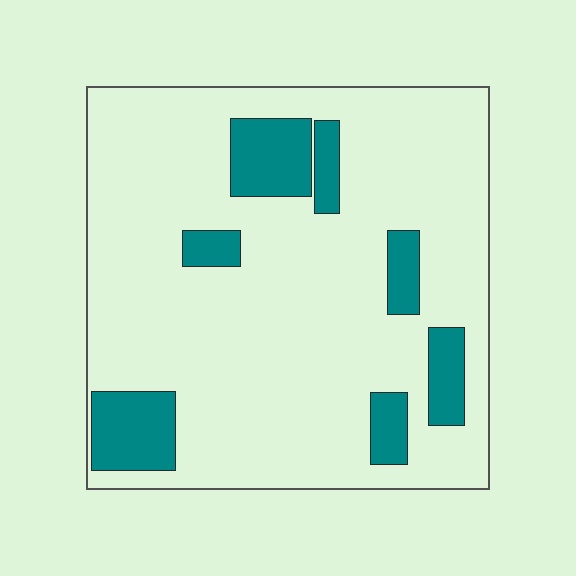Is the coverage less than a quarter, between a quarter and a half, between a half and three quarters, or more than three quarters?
Less than a quarter.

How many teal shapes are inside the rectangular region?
7.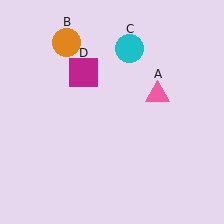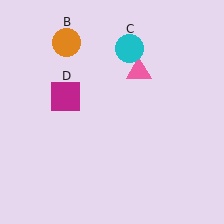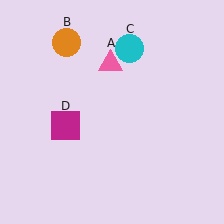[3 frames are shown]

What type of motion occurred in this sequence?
The pink triangle (object A), magenta square (object D) rotated counterclockwise around the center of the scene.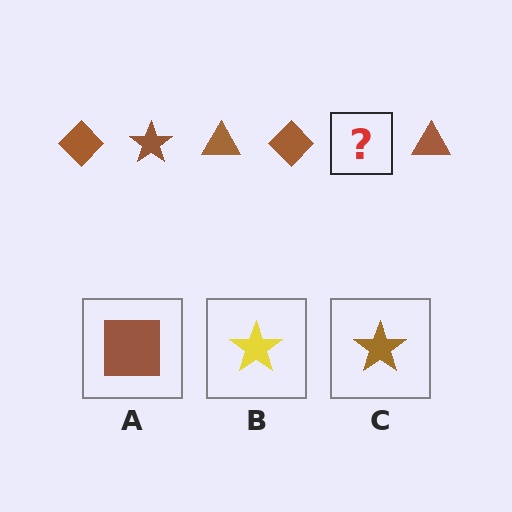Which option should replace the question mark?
Option C.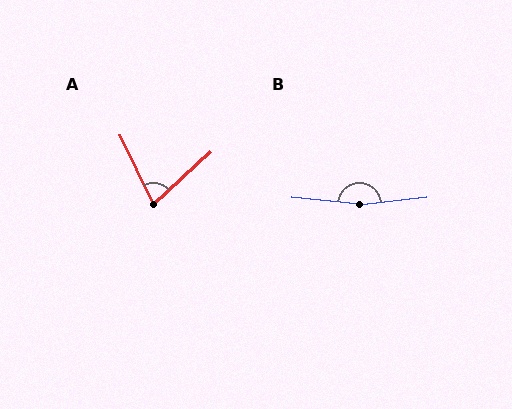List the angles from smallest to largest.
A (73°), B (167°).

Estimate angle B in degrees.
Approximately 167 degrees.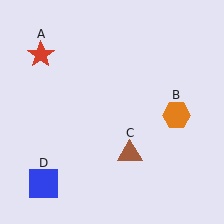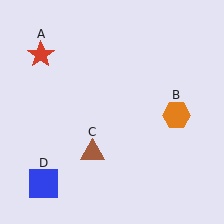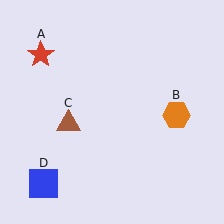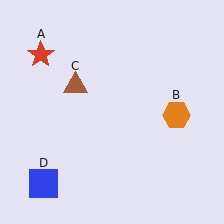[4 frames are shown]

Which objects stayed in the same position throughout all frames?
Red star (object A) and orange hexagon (object B) and blue square (object D) remained stationary.